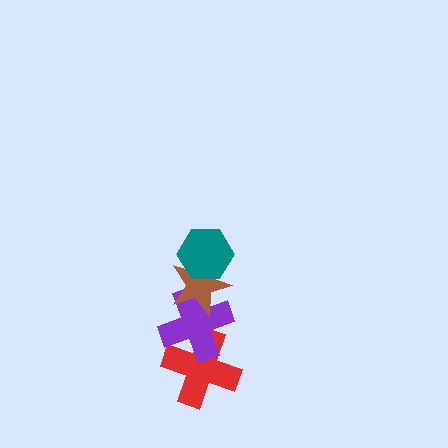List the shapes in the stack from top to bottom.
From top to bottom: the teal hexagon, the brown star, the purple cross, the red cross.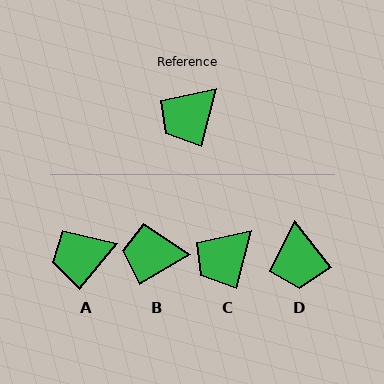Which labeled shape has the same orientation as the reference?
C.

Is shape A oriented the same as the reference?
No, it is off by about 25 degrees.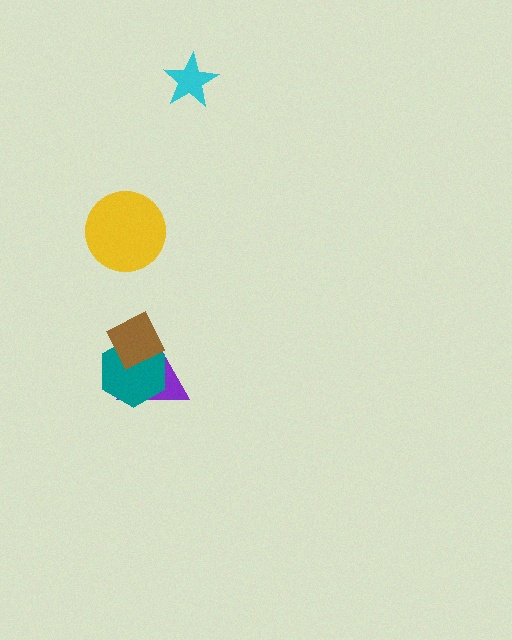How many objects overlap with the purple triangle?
2 objects overlap with the purple triangle.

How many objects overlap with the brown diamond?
2 objects overlap with the brown diamond.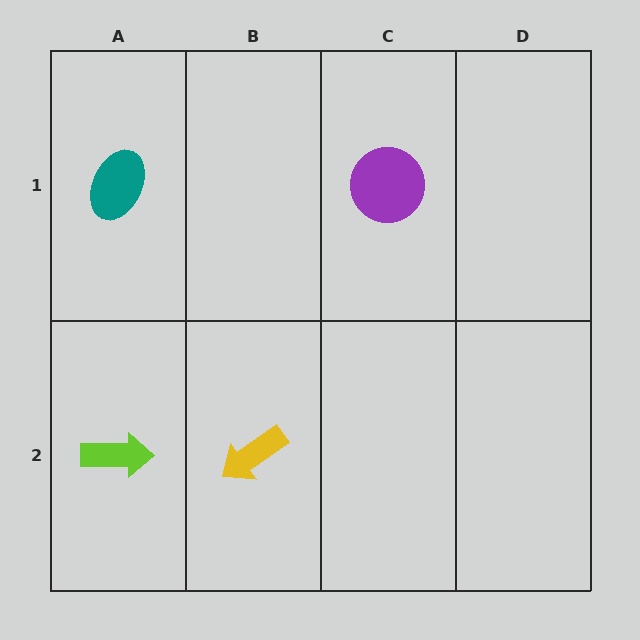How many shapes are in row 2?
2 shapes.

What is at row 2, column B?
A yellow arrow.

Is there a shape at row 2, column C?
No, that cell is empty.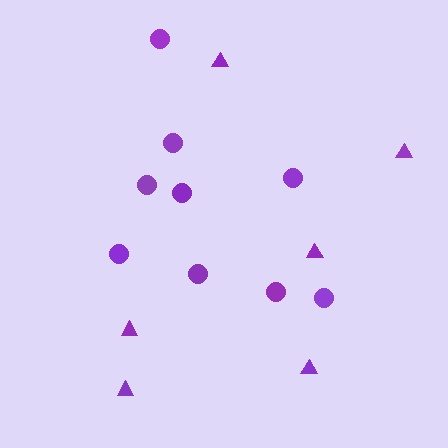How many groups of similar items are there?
There are 2 groups: one group of circles (9) and one group of triangles (6).